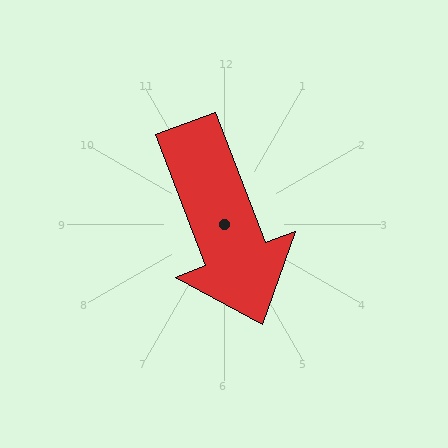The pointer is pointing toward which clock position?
Roughly 5 o'clock.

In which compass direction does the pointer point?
South.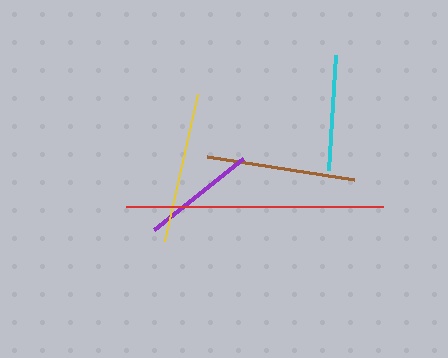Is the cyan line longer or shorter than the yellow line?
The yellow line is longer than the cyan line.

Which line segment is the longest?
The red line is the longest at approximately 257 pixels.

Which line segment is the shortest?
The purple line is the shortest at approximately 114 pixels.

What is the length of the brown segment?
The brown segment is approximately 149 pixels long.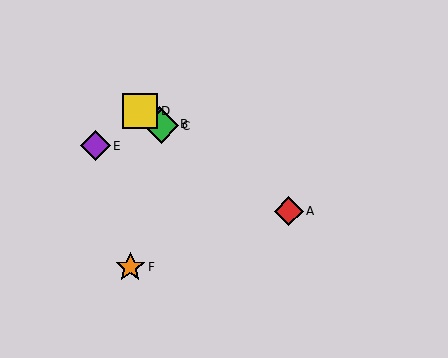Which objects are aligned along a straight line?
Objects A, B, C, D are aligned along a straight line.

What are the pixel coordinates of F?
Object F is at (130, 267).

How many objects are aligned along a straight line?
4 objects (A, B, C, D) are aligned along a straight line.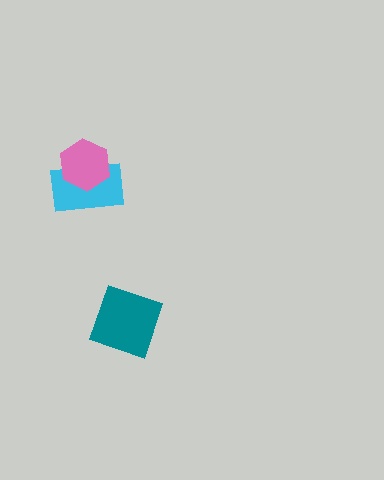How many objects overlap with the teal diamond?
0 objects overlap with the teal diamond.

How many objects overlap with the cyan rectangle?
1 object overlaps with the cyan rectangle.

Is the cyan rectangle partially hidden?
Yes, it is partially covered by another shape.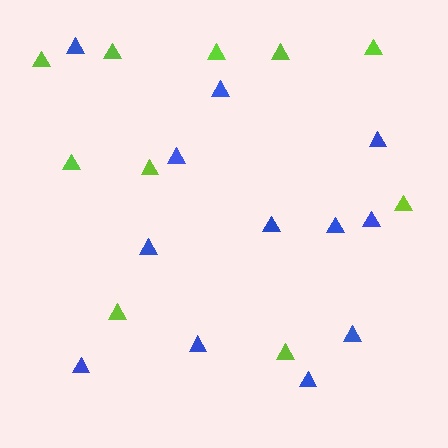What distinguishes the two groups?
There are 2 groups: one group of lime triangles (10) and one group of blue triangles (12).